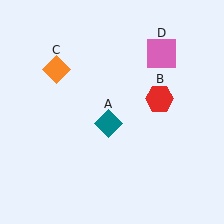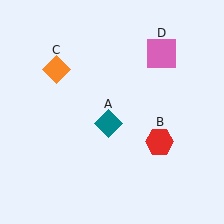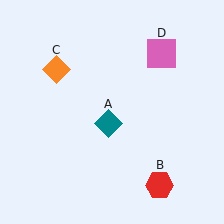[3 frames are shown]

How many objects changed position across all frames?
1 object changed position: red hexagon (object B).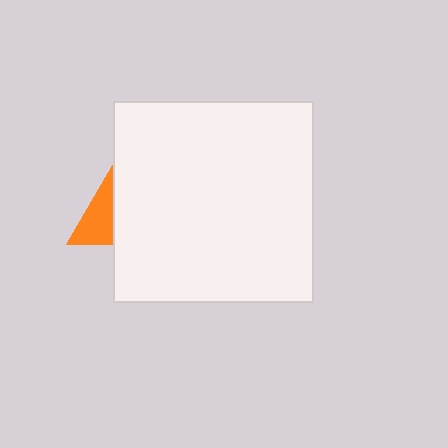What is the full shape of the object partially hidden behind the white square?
The partially hidden object is an orange triangle.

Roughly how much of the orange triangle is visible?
A small part of it is visible (roughly 31%).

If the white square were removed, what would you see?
You would see the complete orange triangle.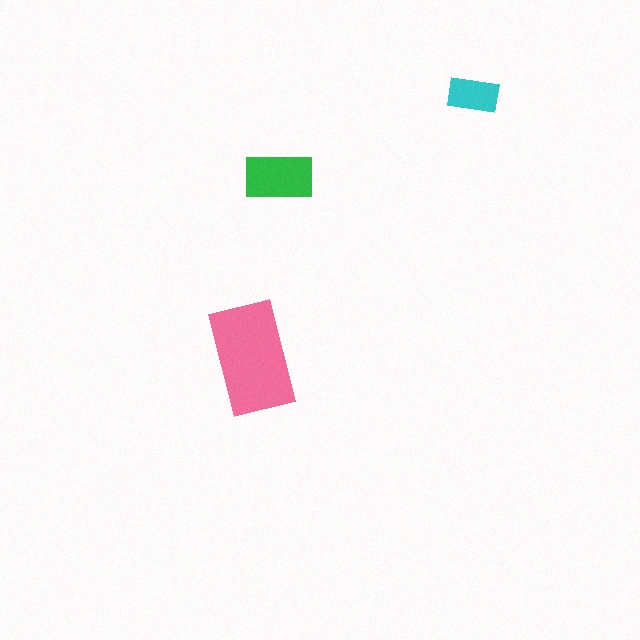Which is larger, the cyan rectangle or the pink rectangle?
The pink one.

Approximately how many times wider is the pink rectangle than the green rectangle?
About 1.5 times wider.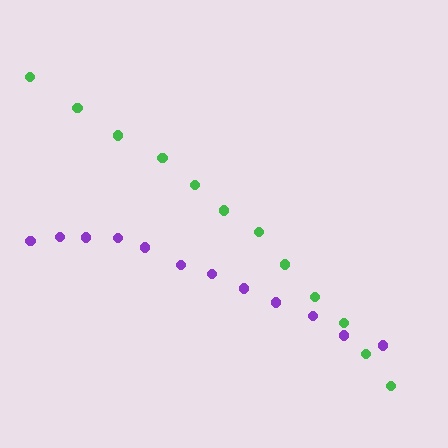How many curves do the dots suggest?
There are 2 distinct paths.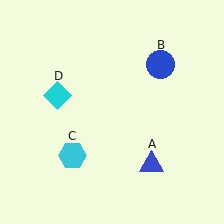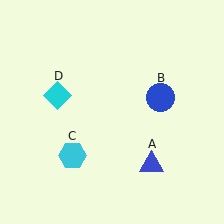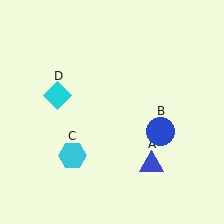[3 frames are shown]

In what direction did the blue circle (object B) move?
The blue circle (object B) moved down.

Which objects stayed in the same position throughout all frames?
Blue triangle (object A) and cyan hexagon (object C) and cyan diamond (object D) remained stationary.